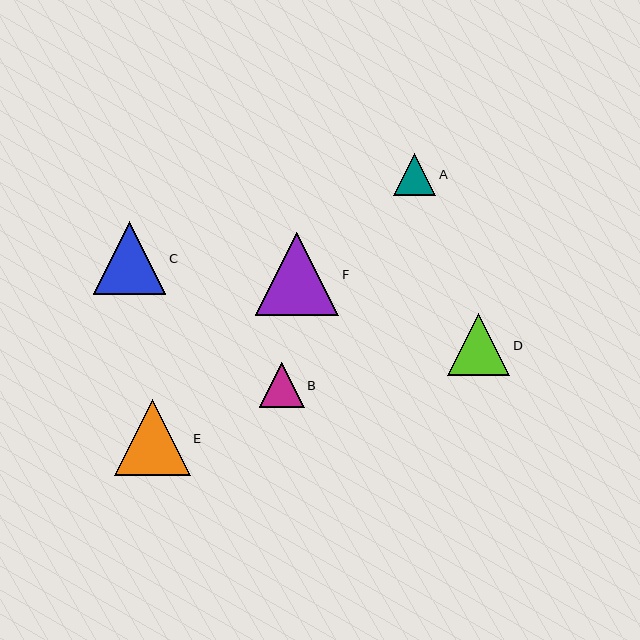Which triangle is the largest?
Triangle F is the largest with a size of approximately 83 pixels.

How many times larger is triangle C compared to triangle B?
Triangle C is approximately 1.6 times the size of triangle B.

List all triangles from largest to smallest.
From largest to smallest: F, E, C, D, B, A.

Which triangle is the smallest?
Triangle A is the smallest with a size of approximately 42 pixels.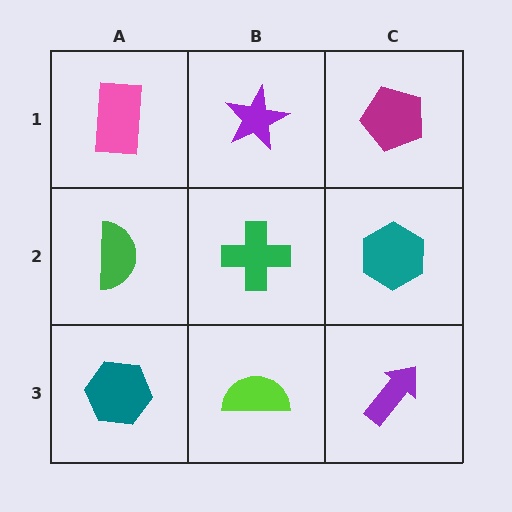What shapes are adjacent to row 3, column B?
A green cross (row 2, column B), a teal hexagon (row 3, column A), a purple arrow (row 3, column C).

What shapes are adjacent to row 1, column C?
A teal hexagon (row 2, column C), a purple star (row 1, column B).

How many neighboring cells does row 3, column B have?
3.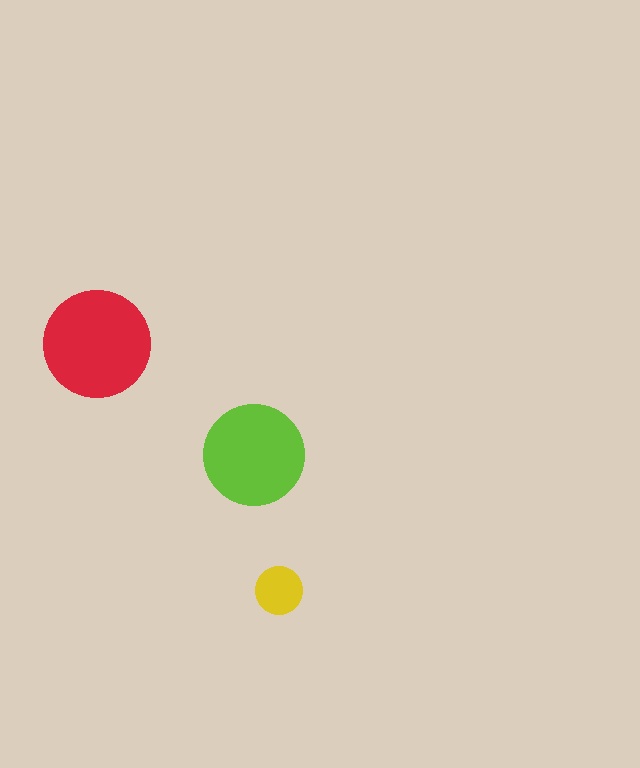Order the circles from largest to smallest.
the red one, the lime one, the yellow one.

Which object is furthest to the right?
The yellow circle is rightmost.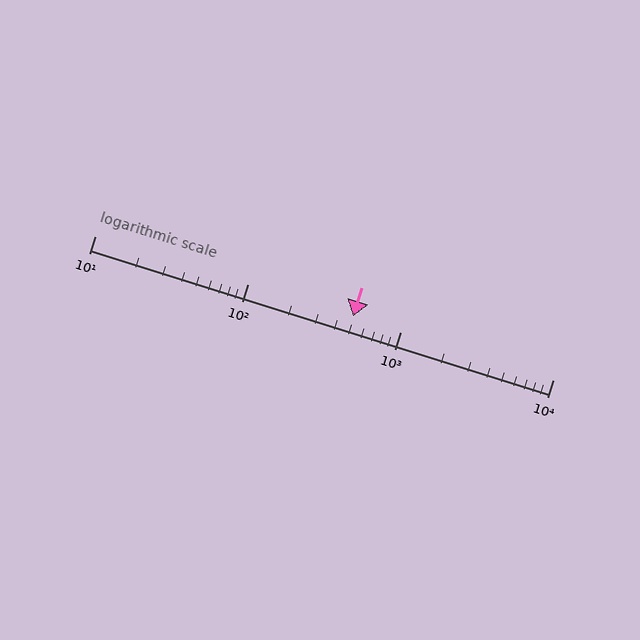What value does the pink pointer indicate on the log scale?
The pointer indicates approximately 490.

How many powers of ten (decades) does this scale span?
The scale spans 3 decades, from 10 to 10000.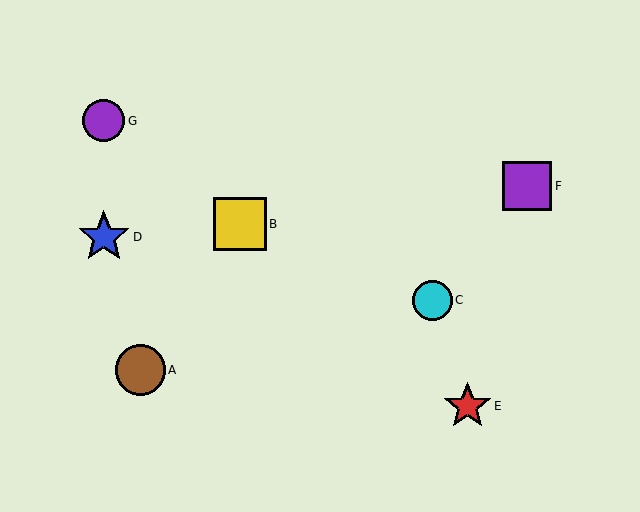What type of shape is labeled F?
Shape F is a purple square.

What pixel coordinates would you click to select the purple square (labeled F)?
Click at (527, 186) to select the purple square F.